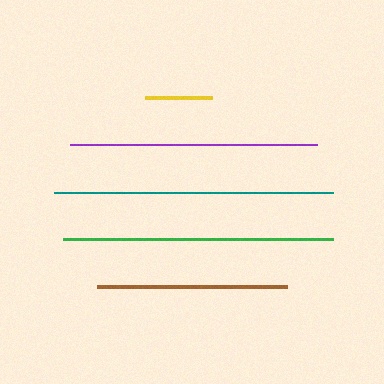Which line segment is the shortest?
The yellow line is the shortest at approximately 67 pixels.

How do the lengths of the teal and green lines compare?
The teal and green lines are approximately the same length.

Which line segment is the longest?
The teal line is the longest at approximately 279 pixels.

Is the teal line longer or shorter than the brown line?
The teal line is longer than the brown line.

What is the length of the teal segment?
The teal segment is approximately 279 pixels long.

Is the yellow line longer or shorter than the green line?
The green line is longer than the yellow line.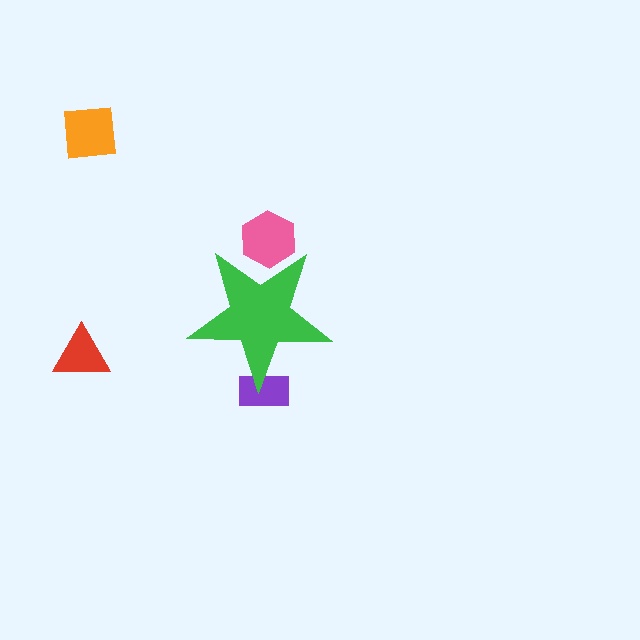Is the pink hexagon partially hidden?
Yes, the pink hexagon is partially hidden behind the green star.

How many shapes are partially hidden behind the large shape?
2 shapes are partially hidden.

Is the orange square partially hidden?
No, the orange square is fully visible.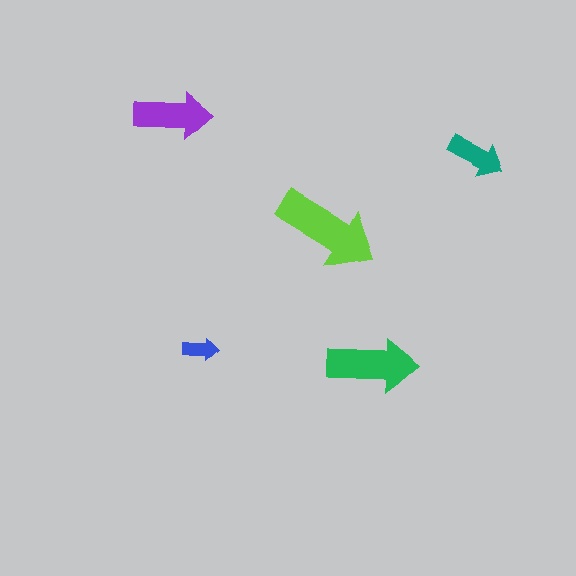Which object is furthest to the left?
The purple arrow is leftmost.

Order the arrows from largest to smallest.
the lime one, the green one, the purple one, the teal one, the blue one.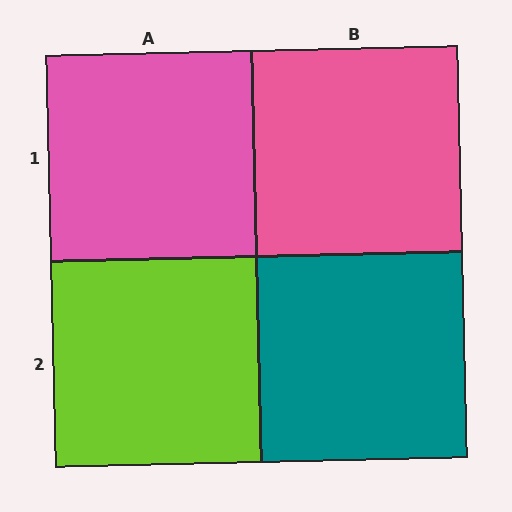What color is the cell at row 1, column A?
Pink.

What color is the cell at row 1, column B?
Pink.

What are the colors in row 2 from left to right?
Lime, teal.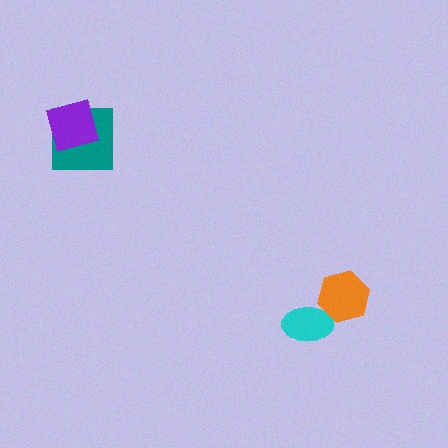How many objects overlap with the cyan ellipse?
1 object overlaps with the cyan ellipse.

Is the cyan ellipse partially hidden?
Yes, it is partially covered by another shape.